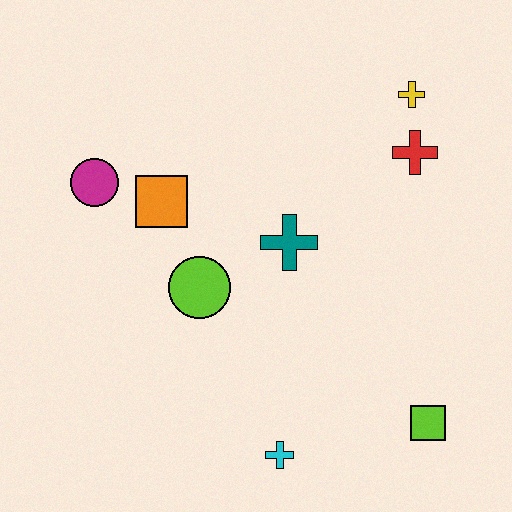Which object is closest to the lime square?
The cyan cross is closest to the lime square.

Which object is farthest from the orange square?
The lime square is farthest from the orange square.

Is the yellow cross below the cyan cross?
No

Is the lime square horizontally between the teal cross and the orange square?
No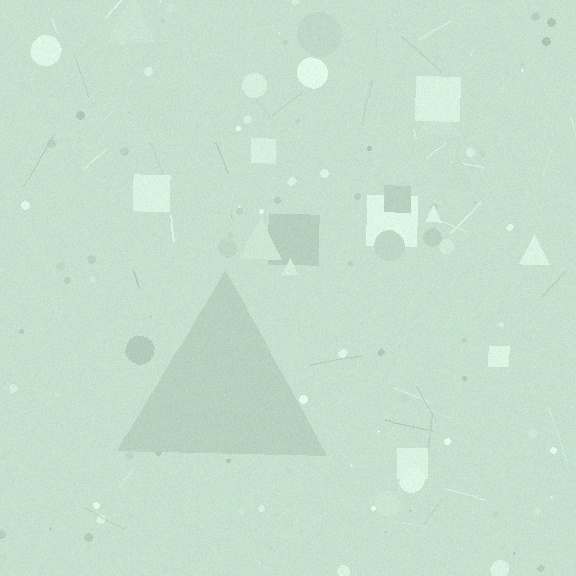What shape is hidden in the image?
A triangle is hidden in the image.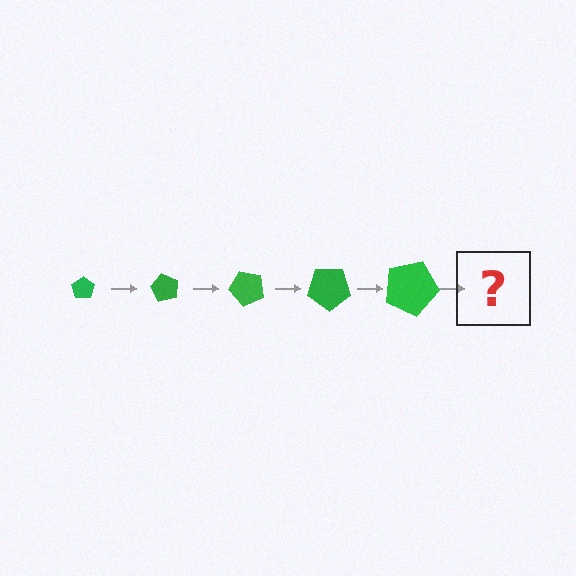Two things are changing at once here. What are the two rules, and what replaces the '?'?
The two rules are that the pentagon grows larger each step and it rotates 60 degrees each step. The '?' should be a pentagon, larger than the previous one and rotated 300 degrees from the start.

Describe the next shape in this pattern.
It should be a pentagon, larger than the previous one and rotated 300 degrees from the start.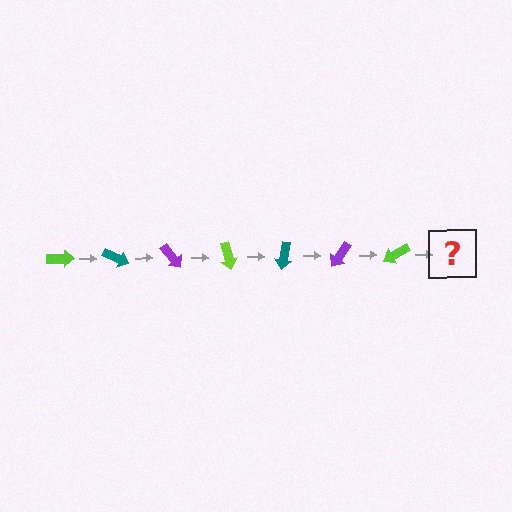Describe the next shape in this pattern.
It should be a teal arrow, rotated 175 degrees from the start.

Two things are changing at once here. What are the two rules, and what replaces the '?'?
The two rules are that it rotates 25 degrees each step and the color cycles through lime, teal, and purple. The '?' should be a teal arrow, rotated 175 degrees from the start.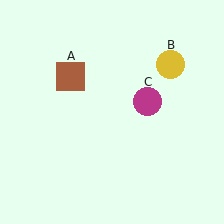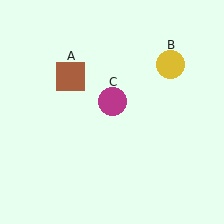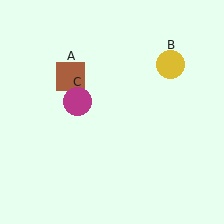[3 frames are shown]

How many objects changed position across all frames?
1 object changed position: magenta circle (object C).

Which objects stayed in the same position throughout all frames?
Brown square (object A) and yellow circle (object B) remained stationary.